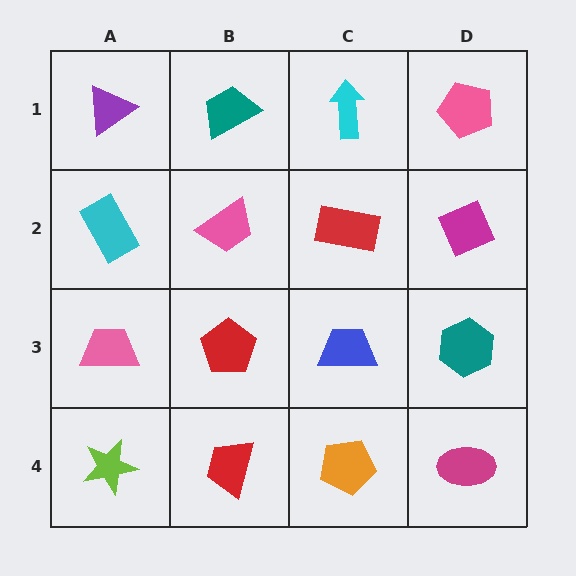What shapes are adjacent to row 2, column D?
A pink pentagon (row 1, column D), a teal hexagon (row 3, column D), a red rectangle (row 2, column C).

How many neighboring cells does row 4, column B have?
3.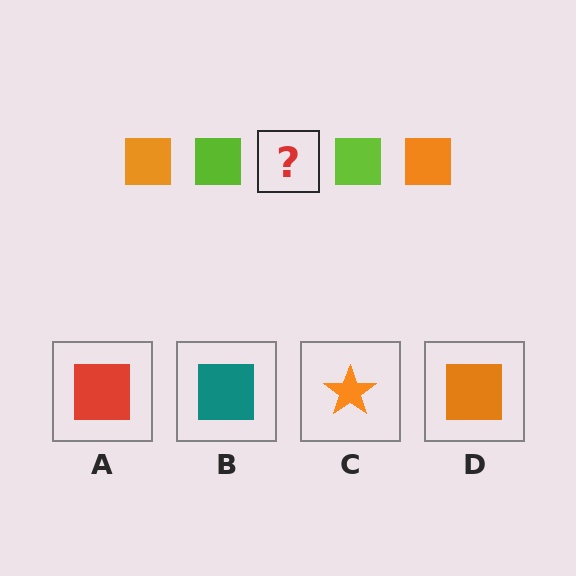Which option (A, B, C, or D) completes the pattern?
D.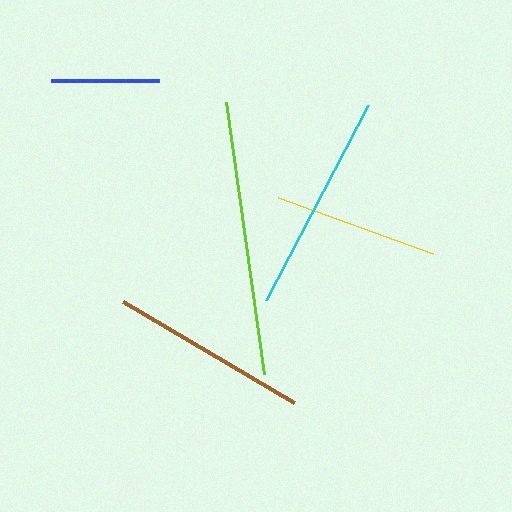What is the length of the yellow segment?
The yellow segment is approximately 165 pixels long.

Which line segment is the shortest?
The blue line is the shortest at approximately 108 pixels.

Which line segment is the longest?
The lime line is the longest at approximately 274 pixels.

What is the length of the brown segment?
The brown segment is approximately 199 pixels long.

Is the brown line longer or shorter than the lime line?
The lime line is longer than the brown line.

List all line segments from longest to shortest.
From longest to shortest: lime, cyan, brown, yellow, blue.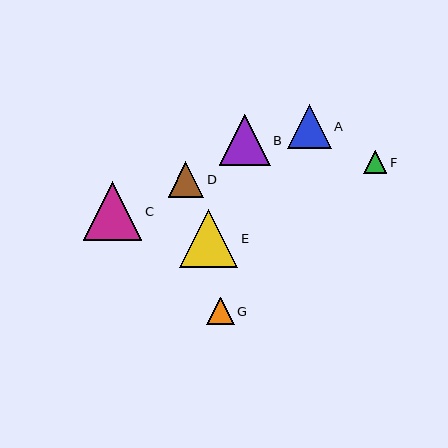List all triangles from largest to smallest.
From largest to smallest: C, E, B, A, D, G, F.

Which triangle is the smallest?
Triangle F is the smallest with a size of approximately 23 pixels.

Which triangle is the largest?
Triangle C is the largest with a size of approximately 58 pixels.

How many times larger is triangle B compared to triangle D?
Triangle B is approximately 1.4 times the size of triangle D.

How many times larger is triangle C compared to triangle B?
Triangle C is approximately 1.1 times the size of triangle B.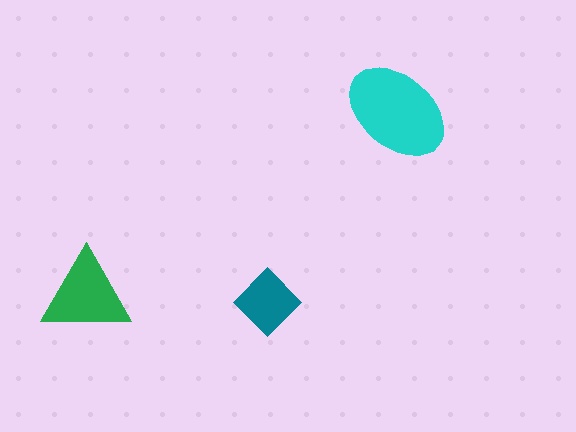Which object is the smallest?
The teal diamond.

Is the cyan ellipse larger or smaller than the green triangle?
Larger.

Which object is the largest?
The cyan ellipse.